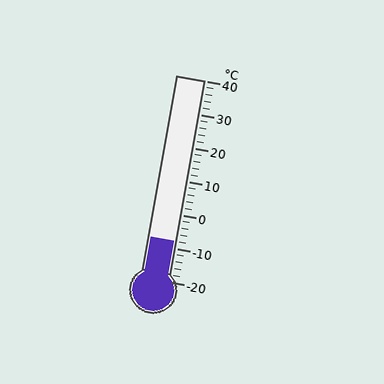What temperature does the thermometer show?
The thermometer shows approximately -8°C.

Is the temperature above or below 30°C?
The temperature is below 30°C.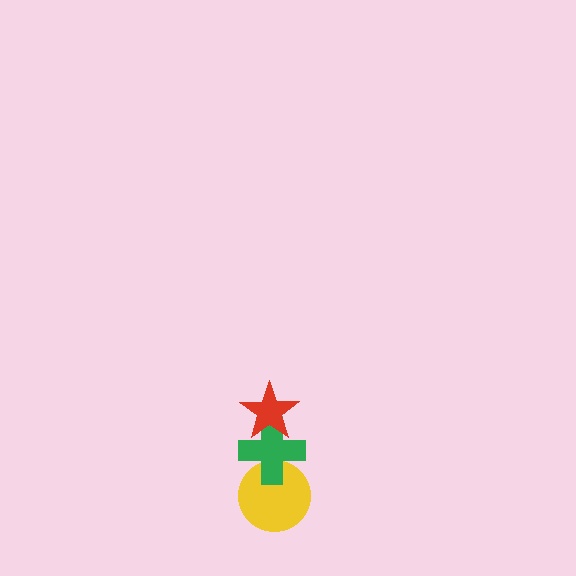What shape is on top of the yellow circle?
The green cross is on top of the yellow circle.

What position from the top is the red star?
The red star is 1st from the top.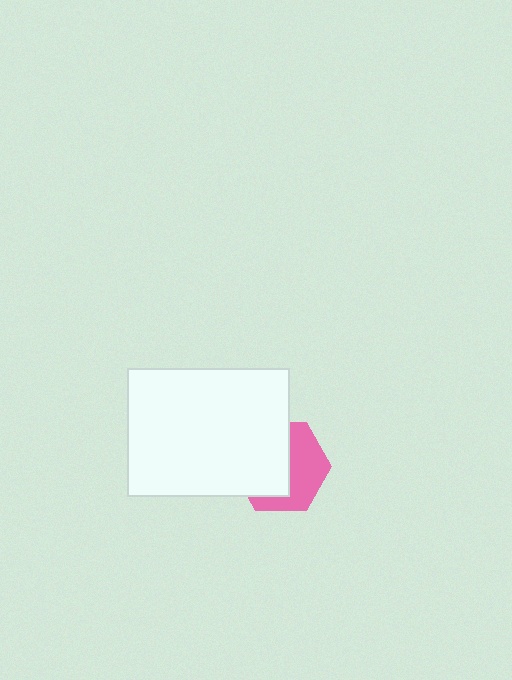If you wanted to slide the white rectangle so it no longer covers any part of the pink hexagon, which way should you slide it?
Slide it toward the upper-left — that is the most direct way to separate the two shapes.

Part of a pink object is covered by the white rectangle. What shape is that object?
It is a hexagon.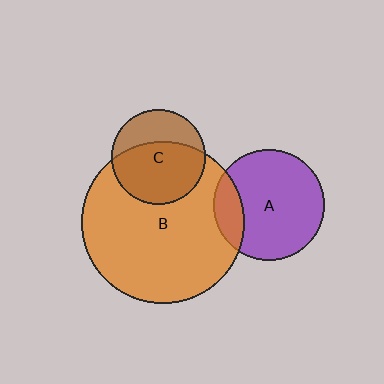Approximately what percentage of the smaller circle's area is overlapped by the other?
Approximately 65%.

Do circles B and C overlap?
Yes.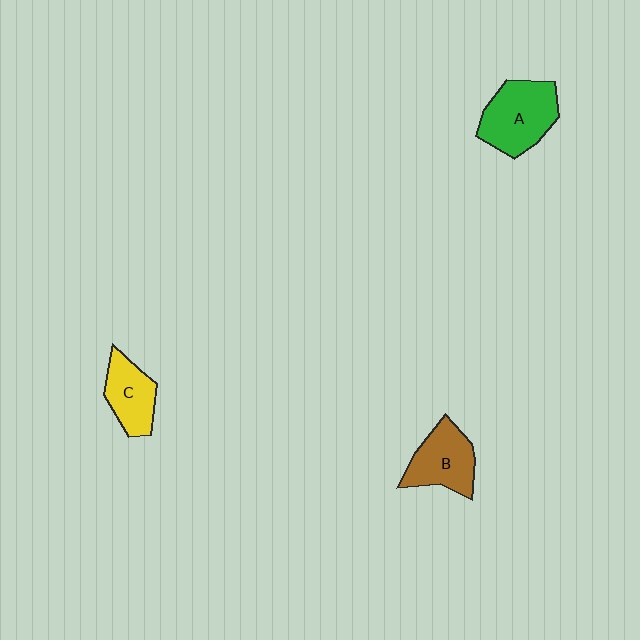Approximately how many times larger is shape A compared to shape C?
Approximately 1.4 times.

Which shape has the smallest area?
Shape C (yellow).